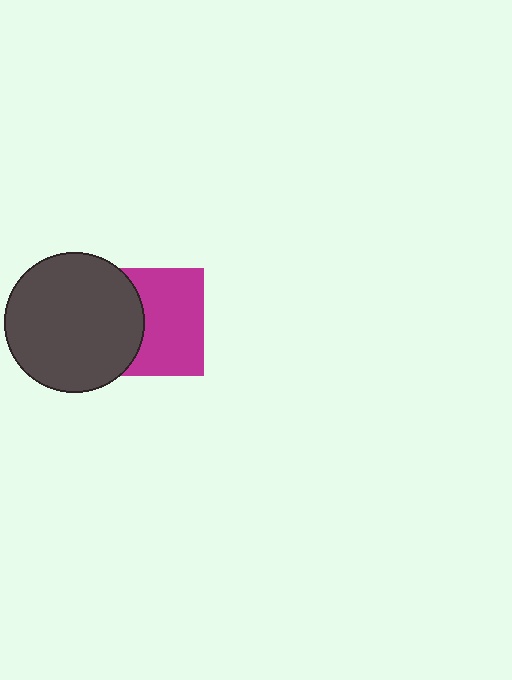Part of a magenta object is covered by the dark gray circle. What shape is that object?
It is a square.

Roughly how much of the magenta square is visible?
About half of it is visible (roughly 61%).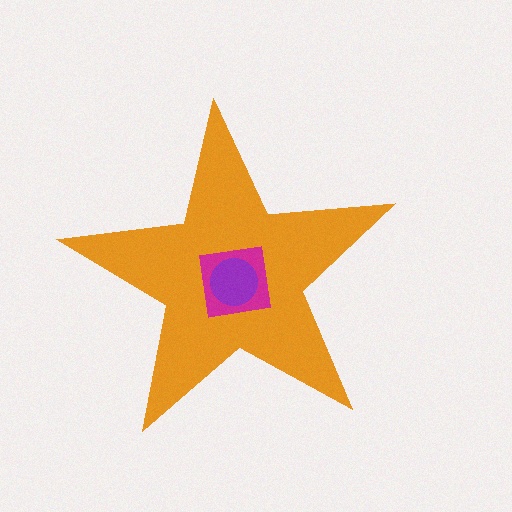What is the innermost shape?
The purple circle.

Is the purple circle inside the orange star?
Yes.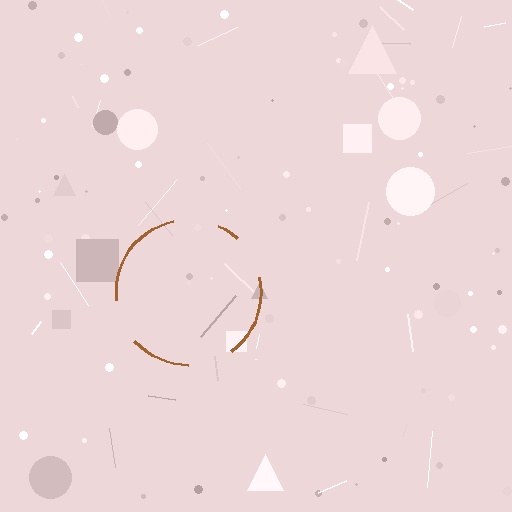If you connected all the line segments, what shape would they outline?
They would outline a circle.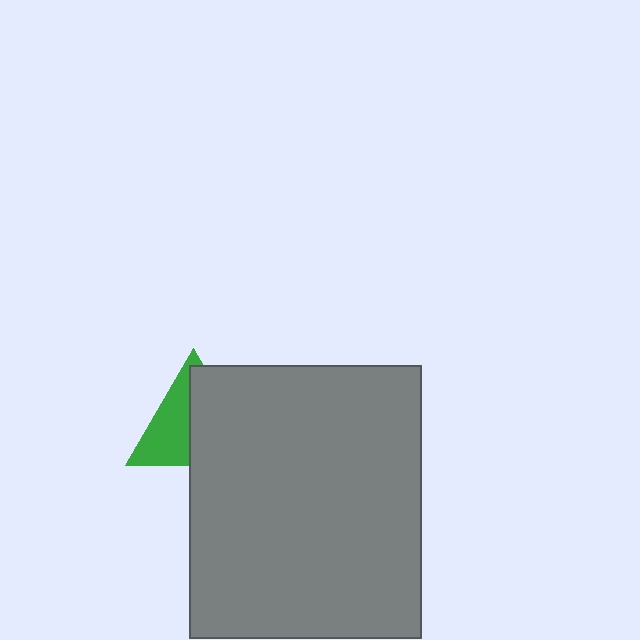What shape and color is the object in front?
The object in front is a gray rectangle.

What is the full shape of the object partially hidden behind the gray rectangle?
The partially hidden object is a green triangle.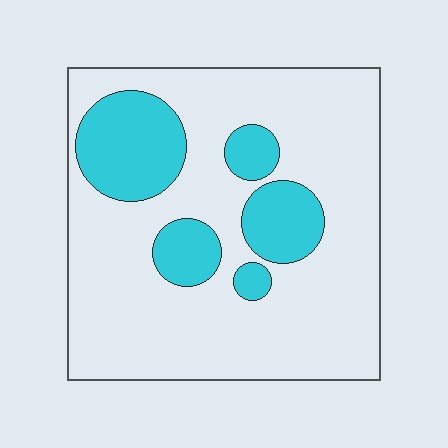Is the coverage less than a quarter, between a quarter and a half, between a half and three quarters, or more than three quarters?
Less than a quarter.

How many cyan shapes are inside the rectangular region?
5.